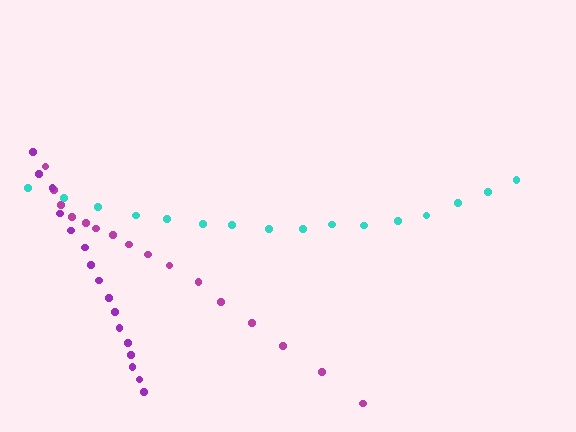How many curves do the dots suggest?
There are 3 distinct paths.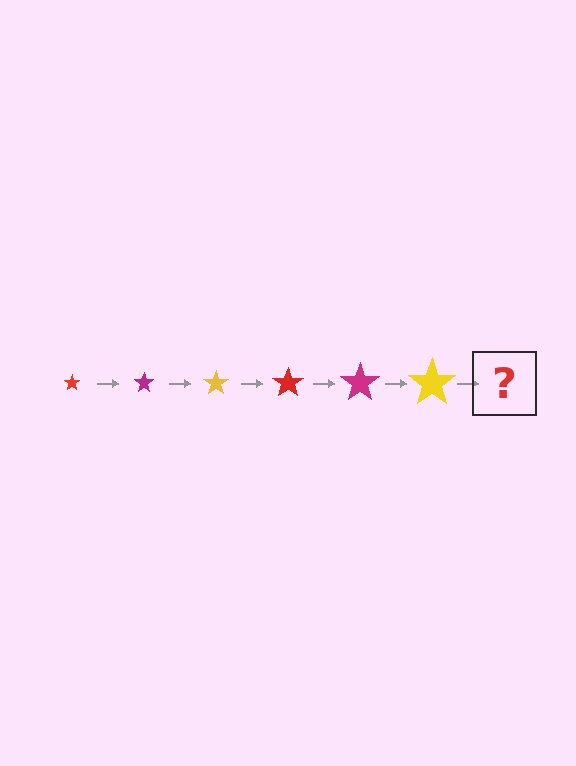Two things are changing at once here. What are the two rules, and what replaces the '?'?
The two rules are that the star grows larger each step and the color cycles through red, magenta, and yellow. The '?' should be a red star, larger than the previous one.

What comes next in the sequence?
The next element should be a red star, larger than the previous one.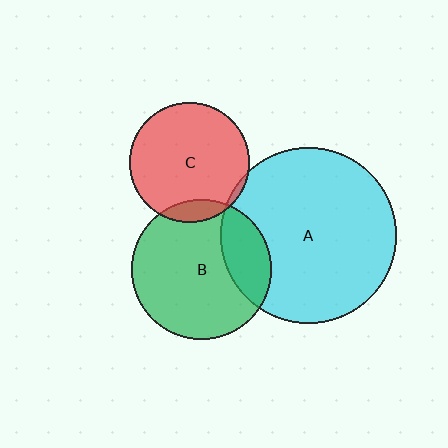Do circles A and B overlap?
Yes.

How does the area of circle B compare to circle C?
Approximately 1.4 times.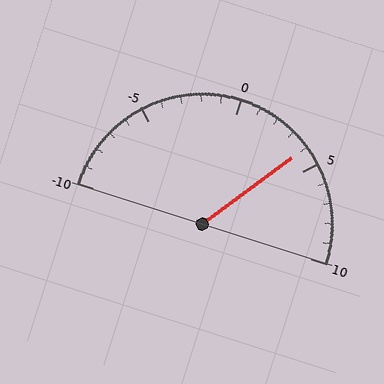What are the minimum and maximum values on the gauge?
The gauge ranges from -10 to 10.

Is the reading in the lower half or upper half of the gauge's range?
The reading is in the upper half of the range (-10 to 10).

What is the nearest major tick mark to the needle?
The nearest major tick mark is 5.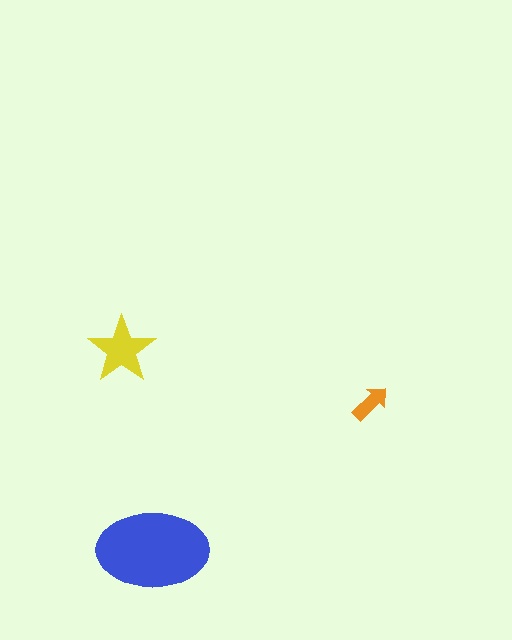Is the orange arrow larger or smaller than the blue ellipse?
Smaller.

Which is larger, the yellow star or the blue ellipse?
The blue ellipse.